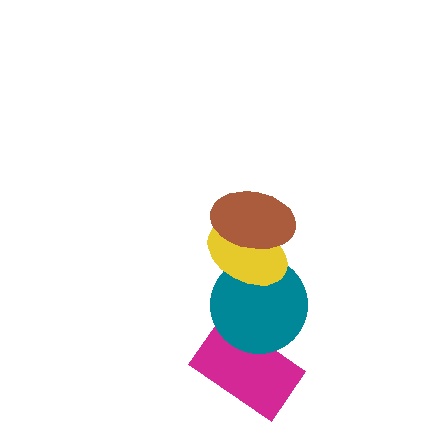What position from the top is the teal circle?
The teal circle is 3rd from the top.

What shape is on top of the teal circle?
The yellow ellipse is on top of the teal circle.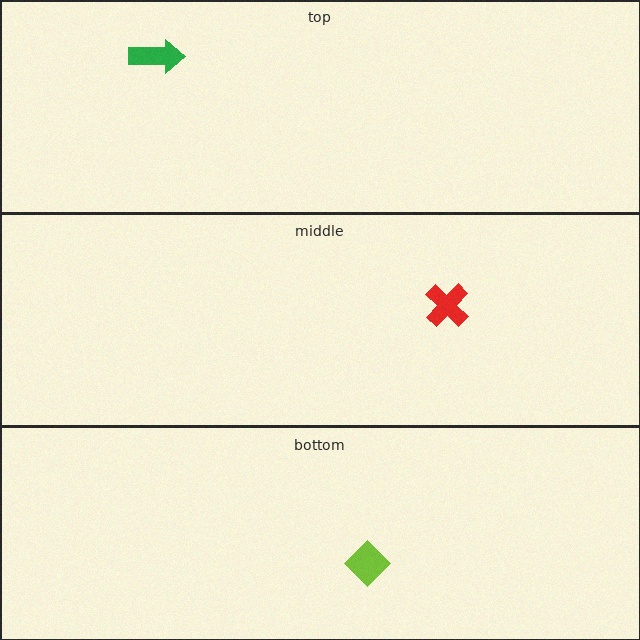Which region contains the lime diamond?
The bottom region.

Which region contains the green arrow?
The top region.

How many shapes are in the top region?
1.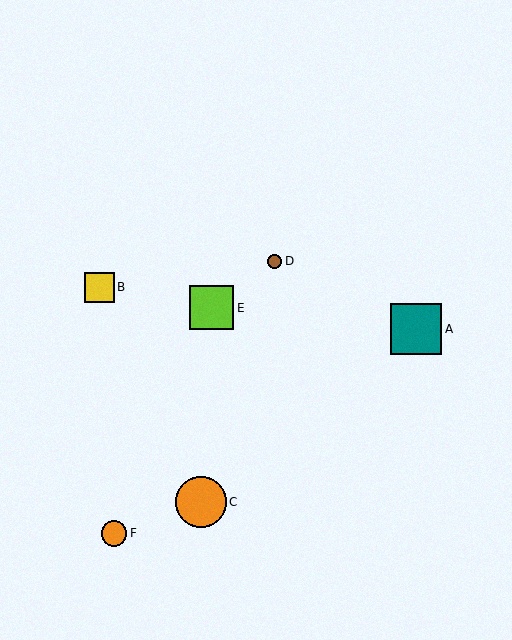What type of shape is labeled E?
Shape E is a lime square.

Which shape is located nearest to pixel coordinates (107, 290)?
The yellow square (labeled B) at (99, 287) is nearest to that location.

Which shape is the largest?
The teal square (labeled A) is the largest.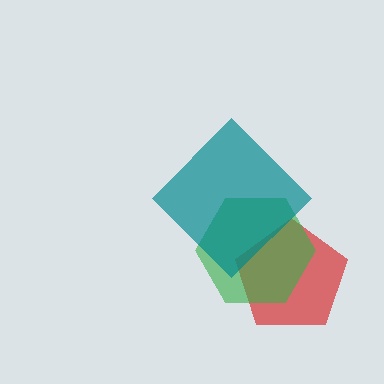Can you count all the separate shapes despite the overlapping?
Yes, there are 3 separate shapes.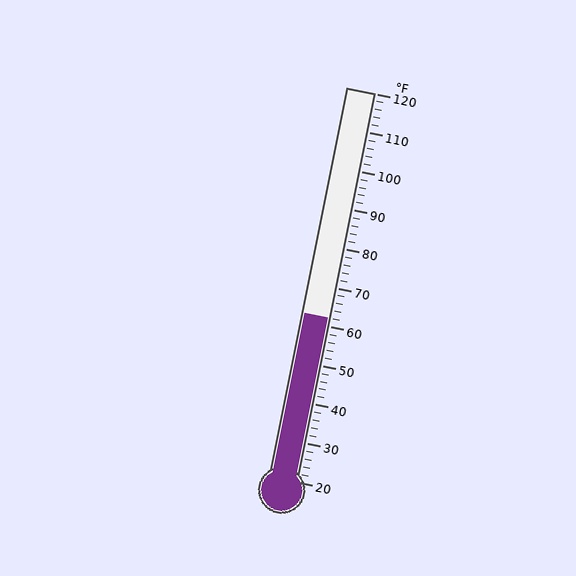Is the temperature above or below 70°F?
The temperature is below 70°F.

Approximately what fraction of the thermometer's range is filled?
The thermometer is filled to approximately 40% of its range.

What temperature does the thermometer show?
The thermometer shows approximately 62°F.